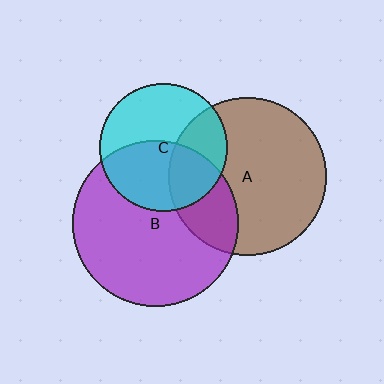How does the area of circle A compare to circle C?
Approximately 1.5 times.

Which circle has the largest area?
Circle B (purple).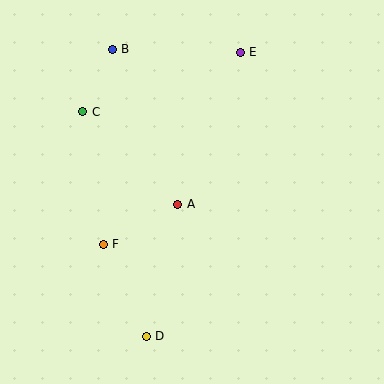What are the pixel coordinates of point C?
Point C is at (83, 112).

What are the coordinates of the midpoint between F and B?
The midpoint between F and B is at (108, 147).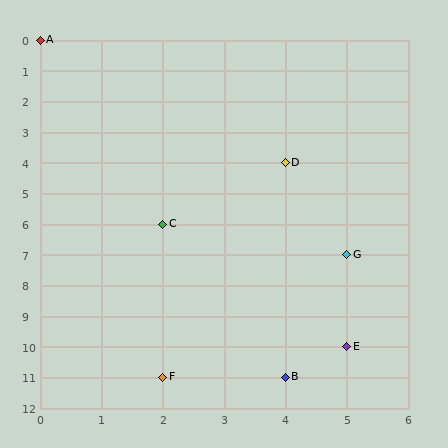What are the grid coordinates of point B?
Point B is at grid coordinates (4, 11).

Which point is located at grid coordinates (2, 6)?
Point C is at (2, 6).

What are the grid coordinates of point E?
Point E is at grid coordinates (5, 10).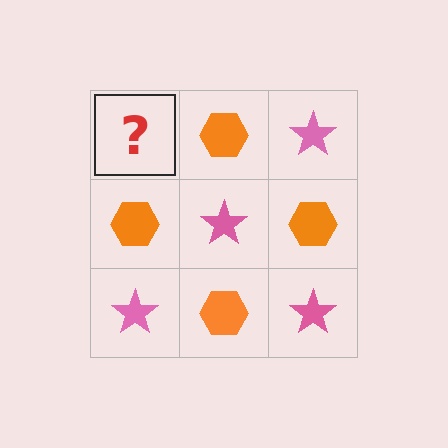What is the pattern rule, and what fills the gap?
The rule is that it alternates pink star and orange hexagon in a checkerboard pattern. The gap should be filled with a pink star.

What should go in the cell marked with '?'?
The missing cell should contain a pink star.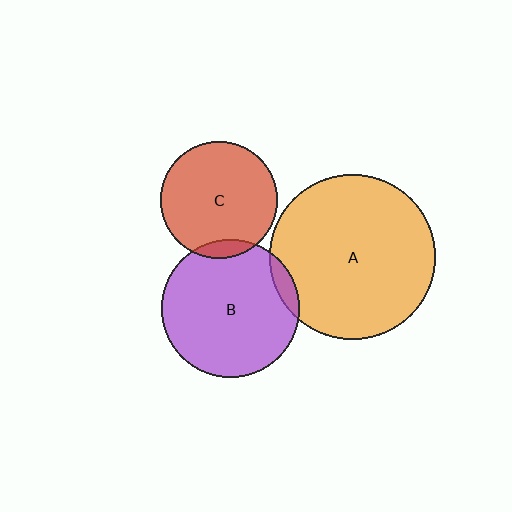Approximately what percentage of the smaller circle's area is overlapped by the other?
Approximately 5%.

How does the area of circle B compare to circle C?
Approximately 1.4 times.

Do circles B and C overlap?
Yes.